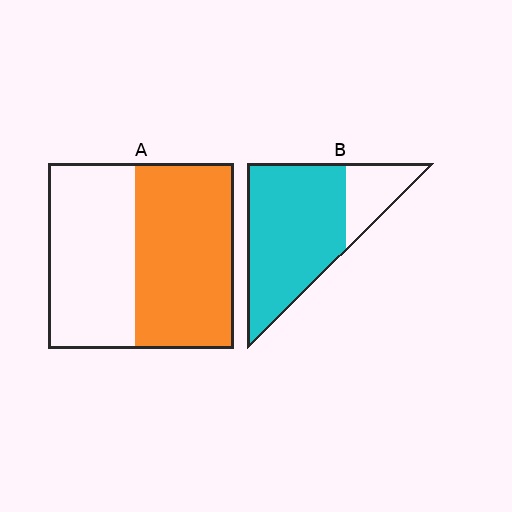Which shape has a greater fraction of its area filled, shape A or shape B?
Shape B.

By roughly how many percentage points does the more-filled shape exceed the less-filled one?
By roughly 25 percentage points (B over A).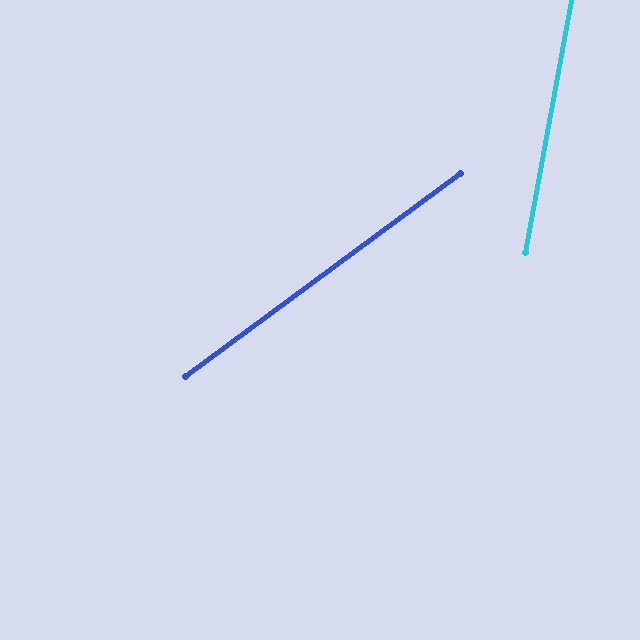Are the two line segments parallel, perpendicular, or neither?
Neither parallel nor perpendicular — they differ by about 43°.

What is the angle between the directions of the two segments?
Approximately 43 degrees.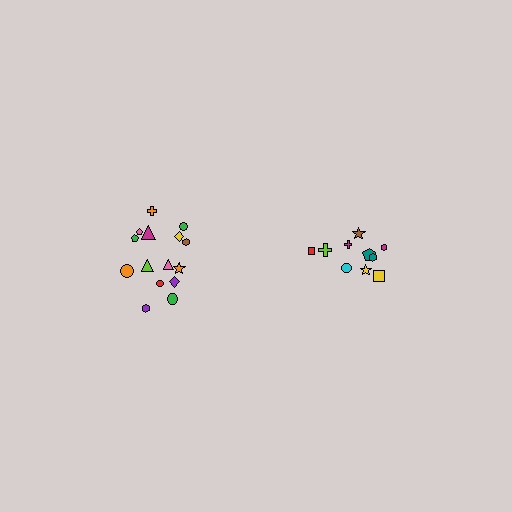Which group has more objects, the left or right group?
The left group.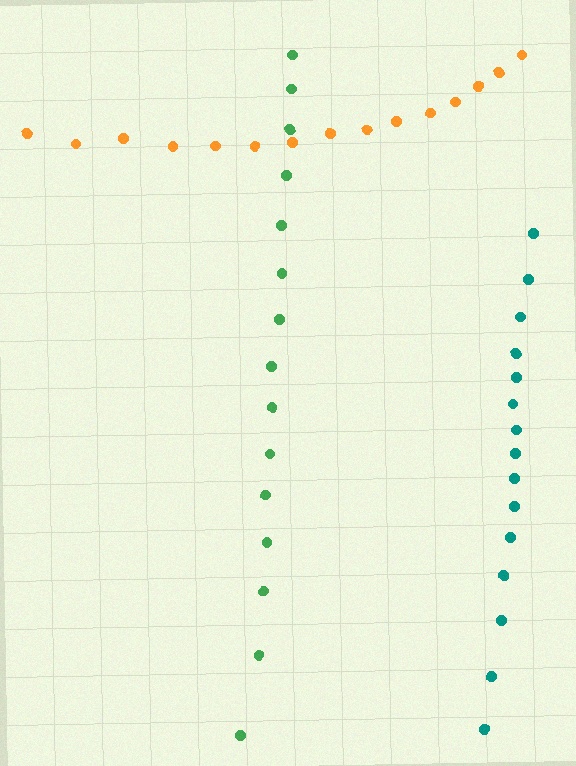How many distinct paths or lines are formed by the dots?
There are 3 distinct paths.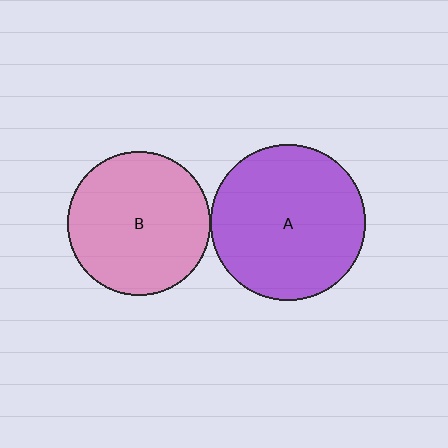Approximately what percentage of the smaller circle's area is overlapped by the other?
Approximately 5%.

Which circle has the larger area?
Circle A (purple).